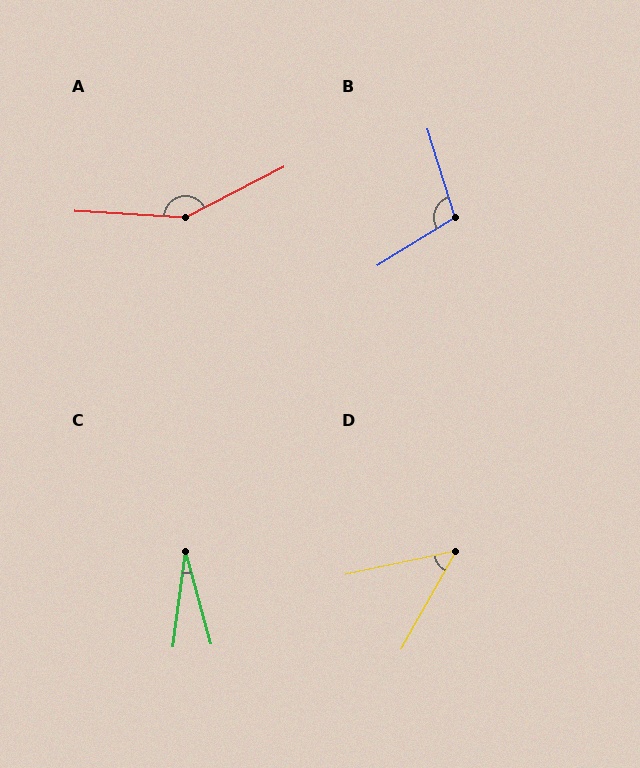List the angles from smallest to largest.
C (23°), D (48°), B (104°), A (149°).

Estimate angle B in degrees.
Approximately 104 degrees.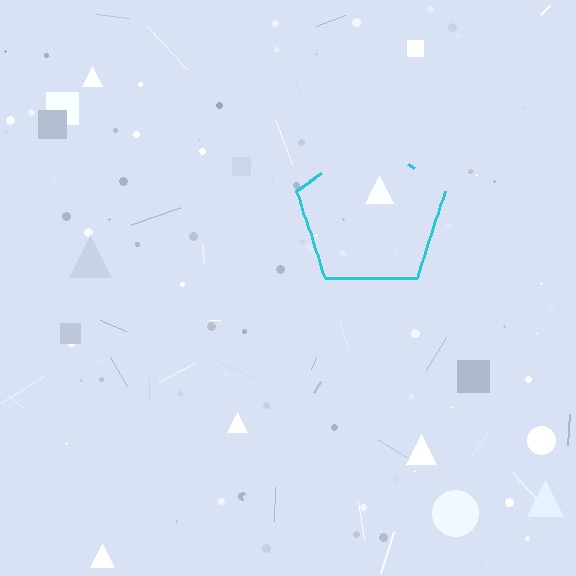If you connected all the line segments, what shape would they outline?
They would outline a pentagon.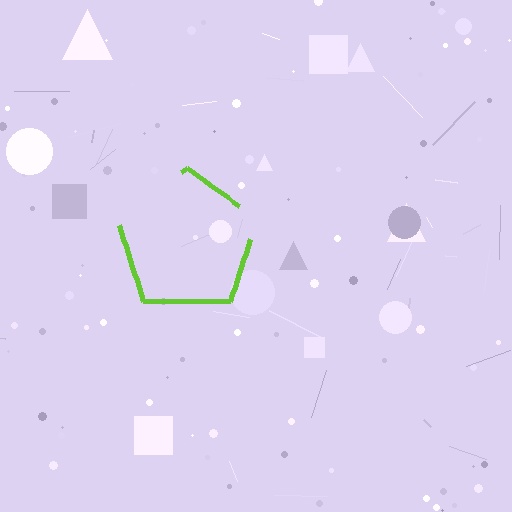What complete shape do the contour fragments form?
The contour fragments form a pentagon.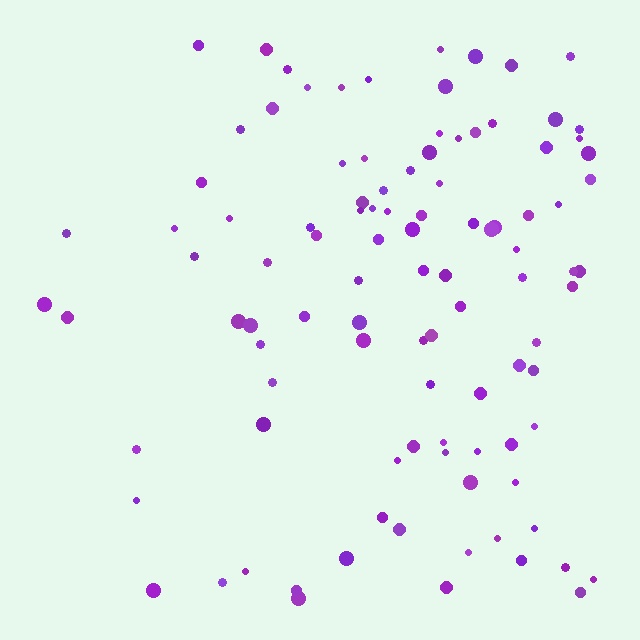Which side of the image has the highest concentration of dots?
The right.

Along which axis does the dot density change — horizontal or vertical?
Horizontal.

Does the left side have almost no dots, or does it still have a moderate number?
Still a moderate number, just noticeably fewer than the right.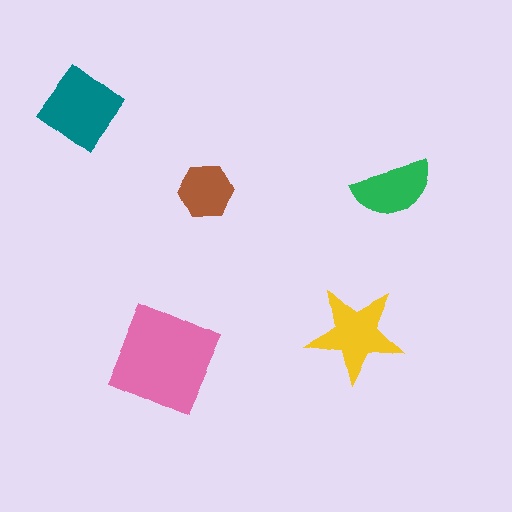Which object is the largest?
The pink square.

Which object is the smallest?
The brown hexagon.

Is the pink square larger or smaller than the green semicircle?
Larger.